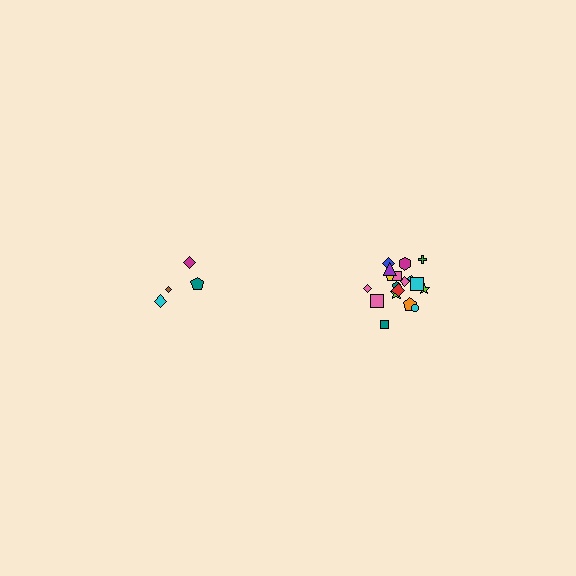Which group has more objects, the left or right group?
The right group.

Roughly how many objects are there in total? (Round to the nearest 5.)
Roughly 20 objects in total.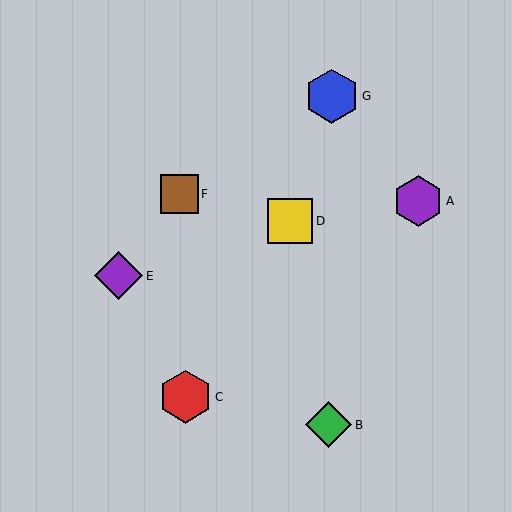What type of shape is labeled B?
Shape B is a green diamond.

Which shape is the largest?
The blue hexagon (labeled G) is the largest.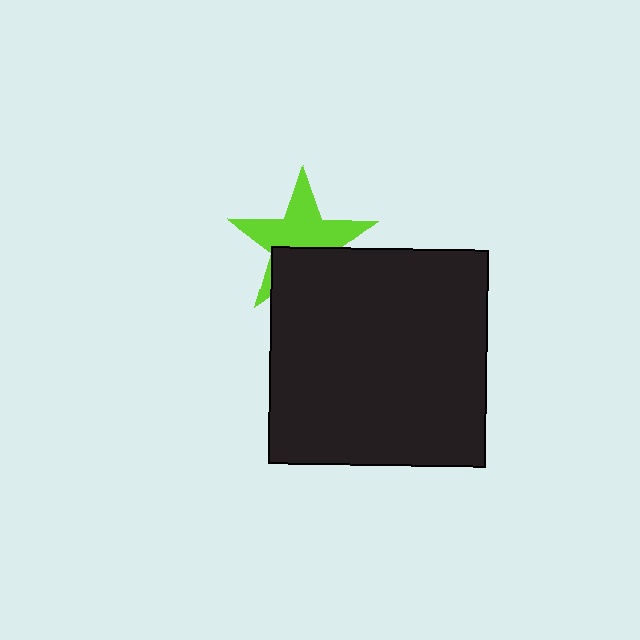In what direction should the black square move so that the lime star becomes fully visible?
The black square should move down. That is the shortest direction to clear the overlap and leave the lime star fully visible.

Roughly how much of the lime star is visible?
About half of it is visible (roughly 62%).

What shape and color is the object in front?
The object in front is a black square.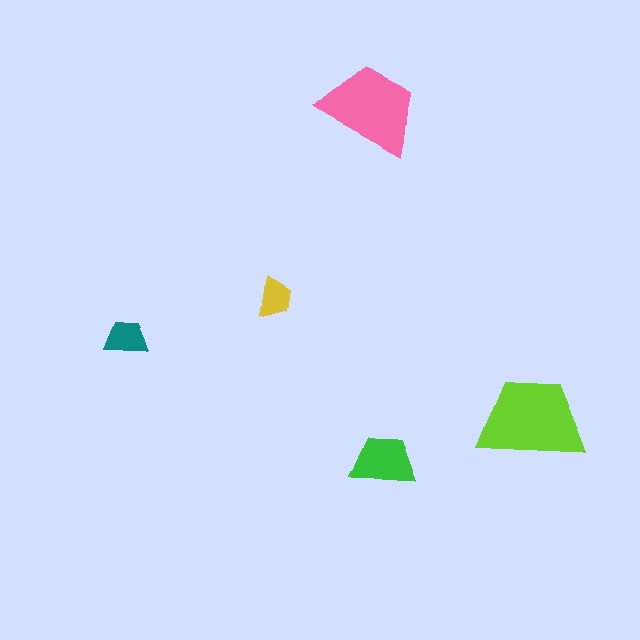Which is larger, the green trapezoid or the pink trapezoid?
The pink one.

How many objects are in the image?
There are 5 objects in the image.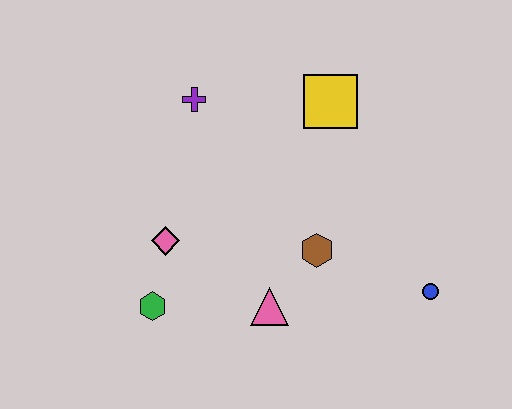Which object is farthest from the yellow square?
The green hexagon is farthest from the yellow square.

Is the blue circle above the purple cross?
No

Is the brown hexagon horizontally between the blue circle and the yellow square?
No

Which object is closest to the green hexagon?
The pink diamond is closest to the green hexagon.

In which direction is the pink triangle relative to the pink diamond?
The pink triangle is to the right of the pink diamond.